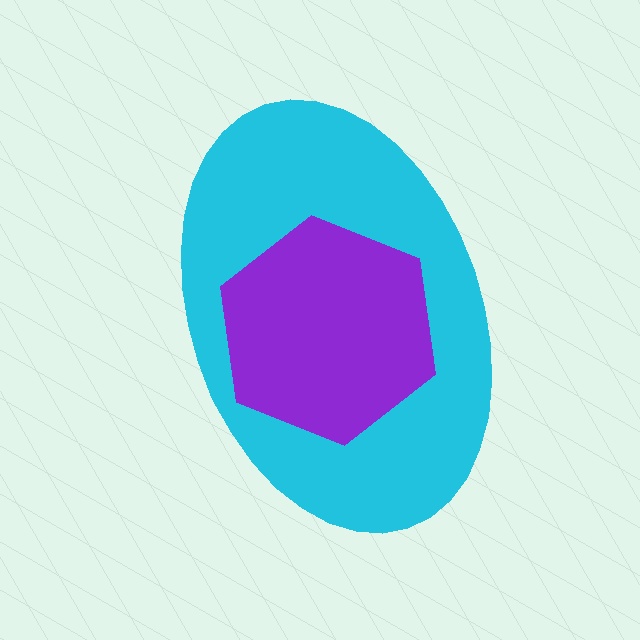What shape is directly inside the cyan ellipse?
The purple hexagon.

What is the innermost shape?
The purple hexagon.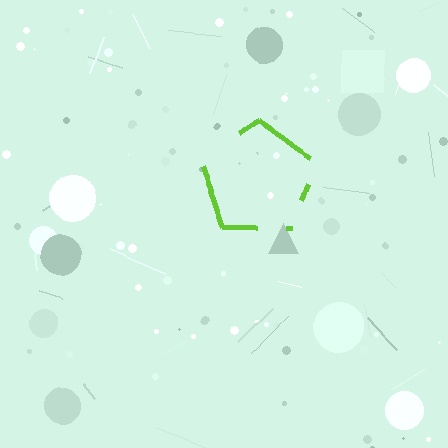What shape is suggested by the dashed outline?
The dashed outline suggests a pentagon.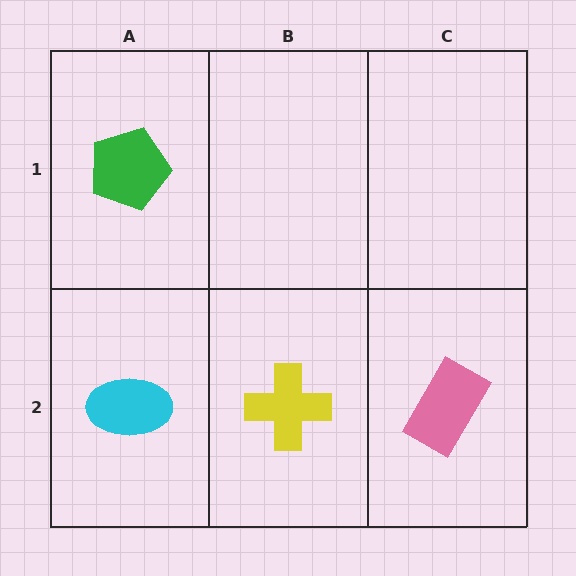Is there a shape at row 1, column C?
No, that cell is empty.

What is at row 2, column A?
A cyan ellipse.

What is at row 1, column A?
A green pentagon.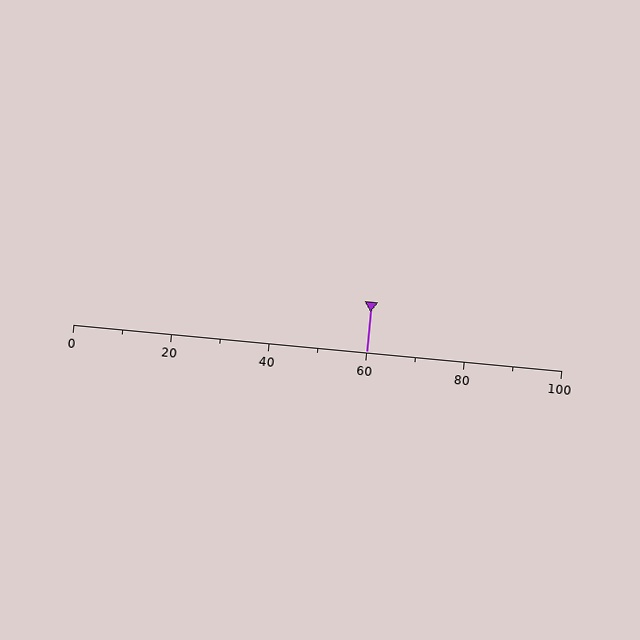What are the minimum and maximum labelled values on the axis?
The axis runs from 0 to 100.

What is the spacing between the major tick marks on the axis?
The major ticks are spaced 20 apart.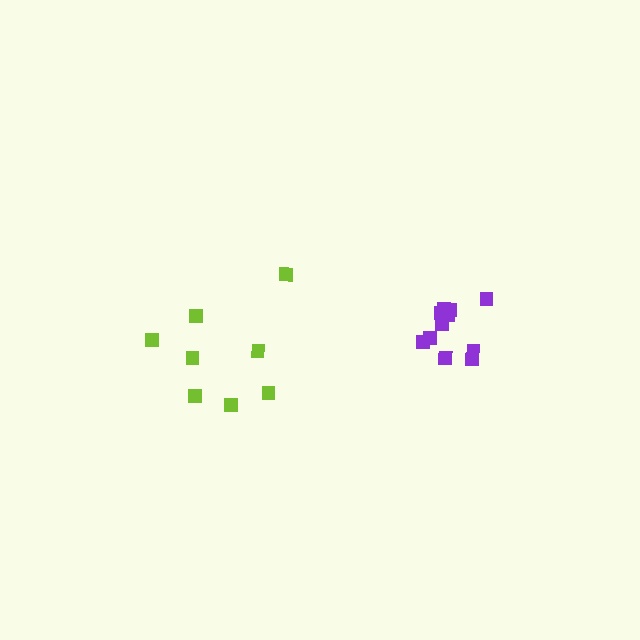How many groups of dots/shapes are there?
There are 2 groups.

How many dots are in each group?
Group 1: 11 dots, Group 2: 8 dots (19 total).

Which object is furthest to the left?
The lime cluster is leftmost.